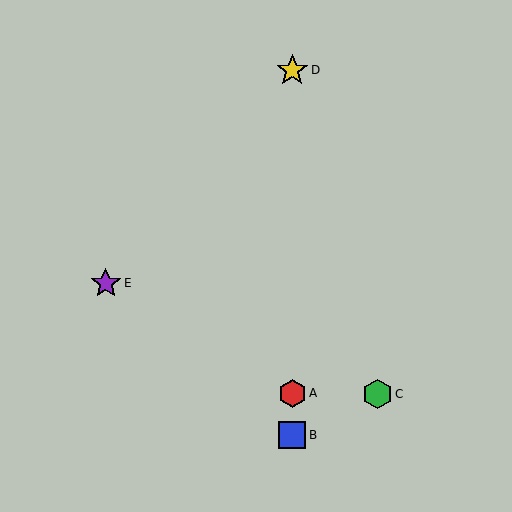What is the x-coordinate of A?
Object A is at x≈292.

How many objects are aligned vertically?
3 objects (A, B, D) are aligned vertically.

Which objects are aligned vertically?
Objects A, B, D are aligned vertically.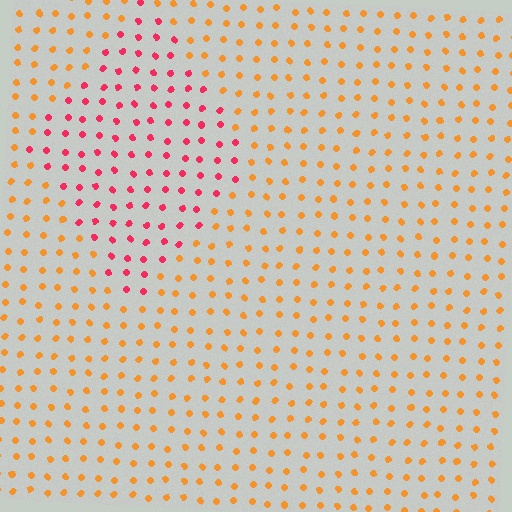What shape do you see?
I see a diamond.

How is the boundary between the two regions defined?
The boundary is defined purely by a slight shift in hue (about 47 degrees). Spacing, size, and orientation are identical on both sides.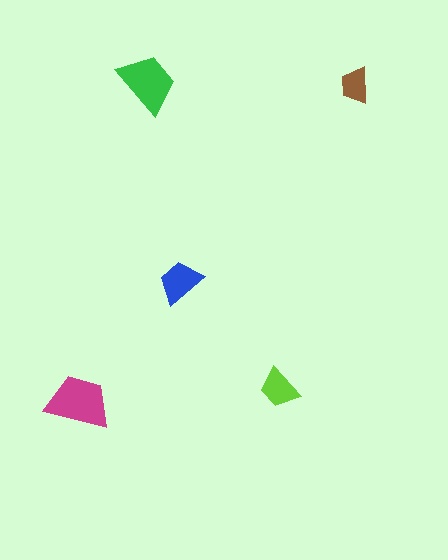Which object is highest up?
The green trapezoid is topmost.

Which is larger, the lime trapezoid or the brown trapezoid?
The lime one.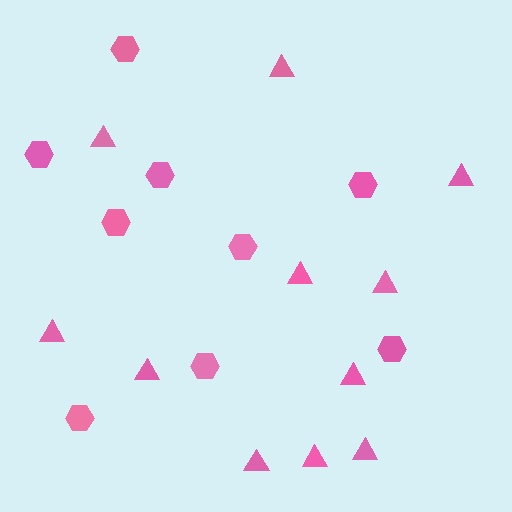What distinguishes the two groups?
There are 2 groups: one group of hexagons (9) and one group of triangles (11).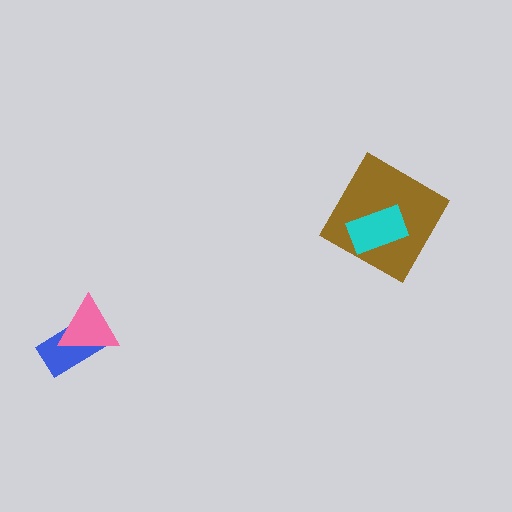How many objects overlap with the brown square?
1 object overlaps with the brown square.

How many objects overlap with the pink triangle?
1 object overlaps with the pink triangle.